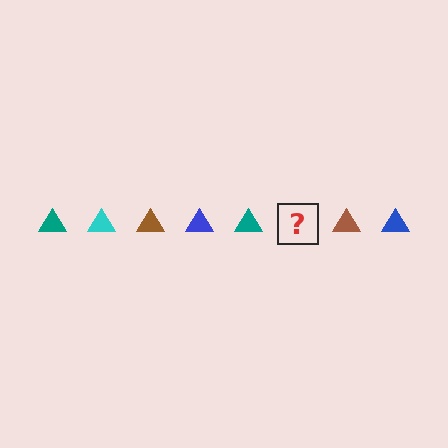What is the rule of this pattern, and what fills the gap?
The rule is that the pattern cycles through teal, cyan, brown, blue triangles. The gap should be filled with a cyan triangle.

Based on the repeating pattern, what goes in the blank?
The blank should be a cyan triangle.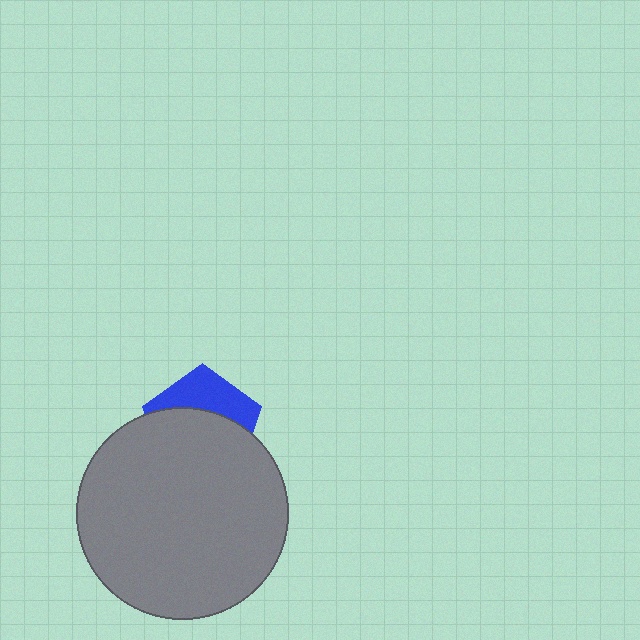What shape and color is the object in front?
The object in front is a gray circle.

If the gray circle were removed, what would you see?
You would see the complete blue pentagon.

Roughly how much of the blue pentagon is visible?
A small part of it is visible (roughly 37%).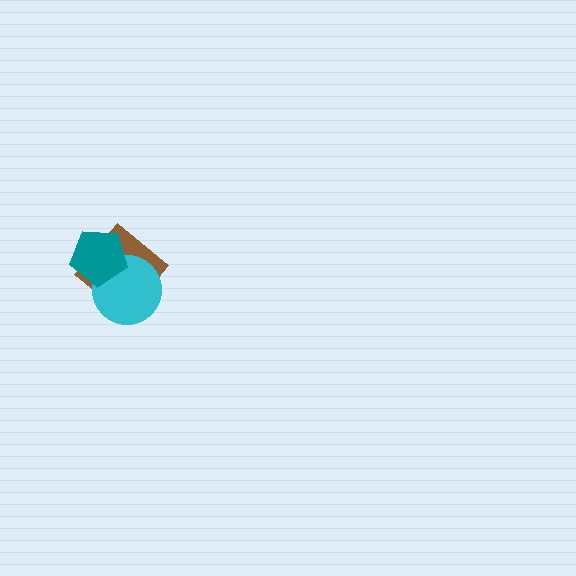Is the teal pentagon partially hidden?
No, no other shape covers it.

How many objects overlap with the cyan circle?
2 objects overlap with the cyan circle.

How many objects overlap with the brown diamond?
2 objects overlap with the brown diamond.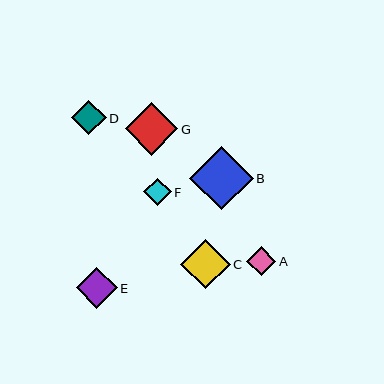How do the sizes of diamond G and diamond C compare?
Diamond G and diamond C are approximately the same size.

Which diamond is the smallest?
Diamond F is the smallest with a size of approximately 27 pixels.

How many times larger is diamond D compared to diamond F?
Diamond D is approximately 1.3 times the size of diamond F.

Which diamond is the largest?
Diamond B is the largest with a size of approximately 64 pixels.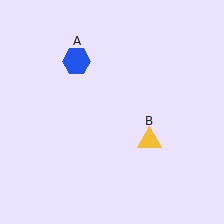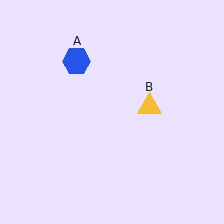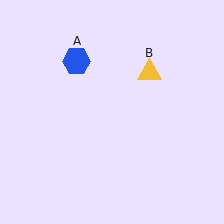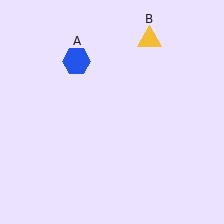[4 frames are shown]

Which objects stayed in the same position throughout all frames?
Blue hexagon (object A) remained stationary.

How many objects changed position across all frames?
1 object changed position: yellow triangle (object B).